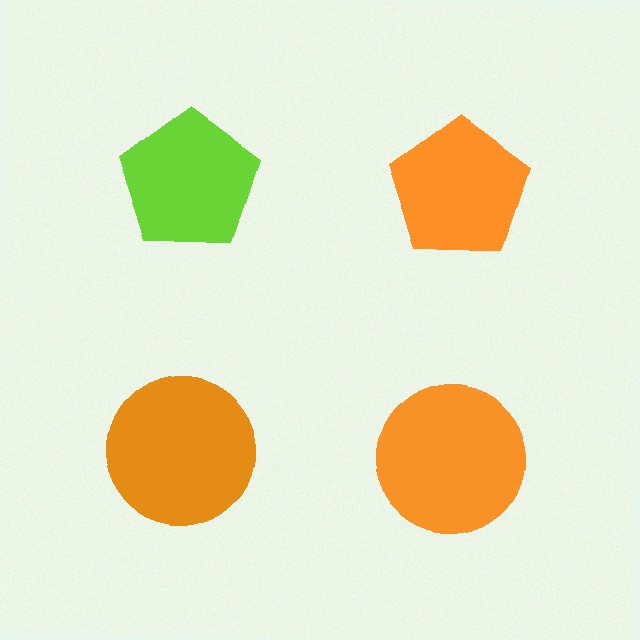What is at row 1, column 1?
A lime pentagon.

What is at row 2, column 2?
An orange circle.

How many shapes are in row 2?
2 shapes.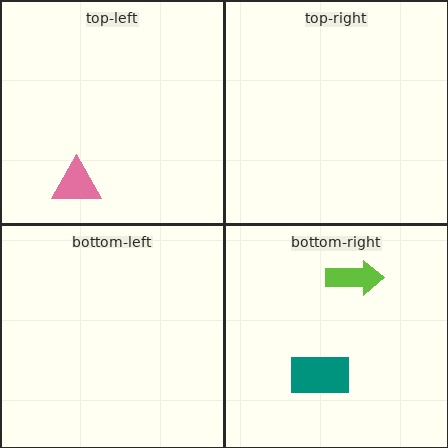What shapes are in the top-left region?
The pink triangle.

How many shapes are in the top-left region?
1.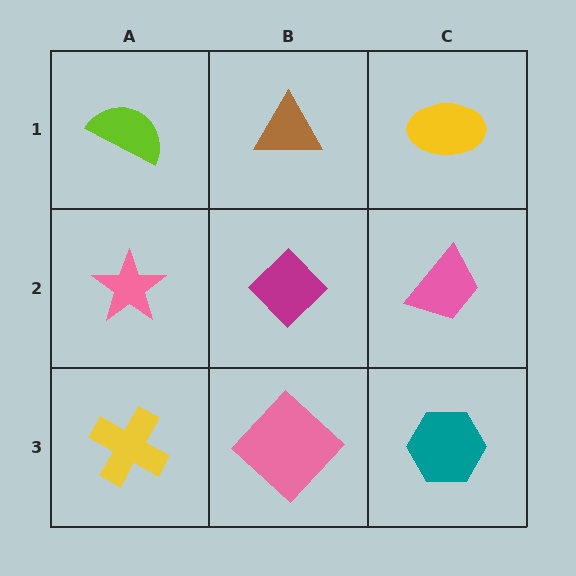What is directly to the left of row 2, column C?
A magenta diamond.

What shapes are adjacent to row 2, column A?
A lime semicircle (row 1, column A), a yellow cross (row 3, column A), a magenta diamond (row 2, column B).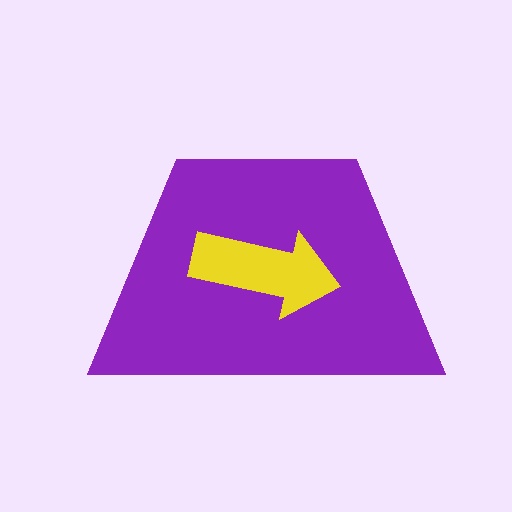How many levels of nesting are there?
2.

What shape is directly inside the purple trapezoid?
The yellow arrow.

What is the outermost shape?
The purple trapezoid.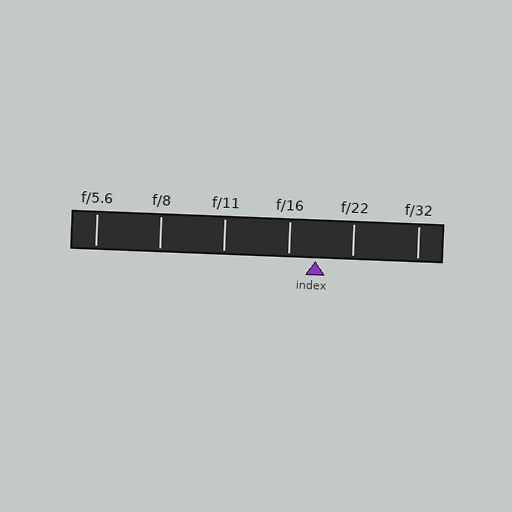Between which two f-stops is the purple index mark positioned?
The index mark is between f/16 and f/22.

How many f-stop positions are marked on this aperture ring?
There are 6 f-stop positions marked.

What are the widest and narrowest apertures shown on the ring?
The widest aperture shown is f/5.6 and the narrowest is f/32.